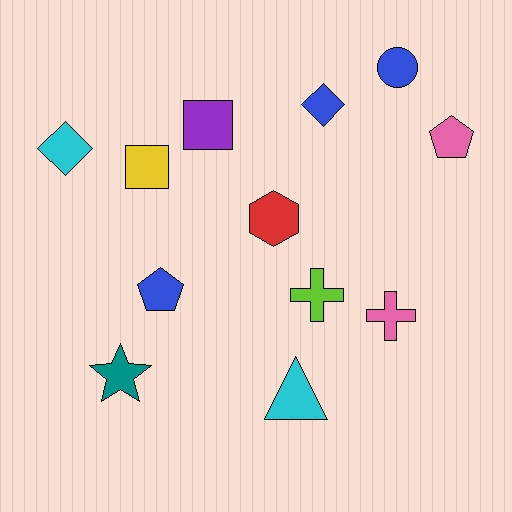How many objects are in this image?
There are 12 objects.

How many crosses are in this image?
There are 2 crosses.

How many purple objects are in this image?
There is 1 purple object.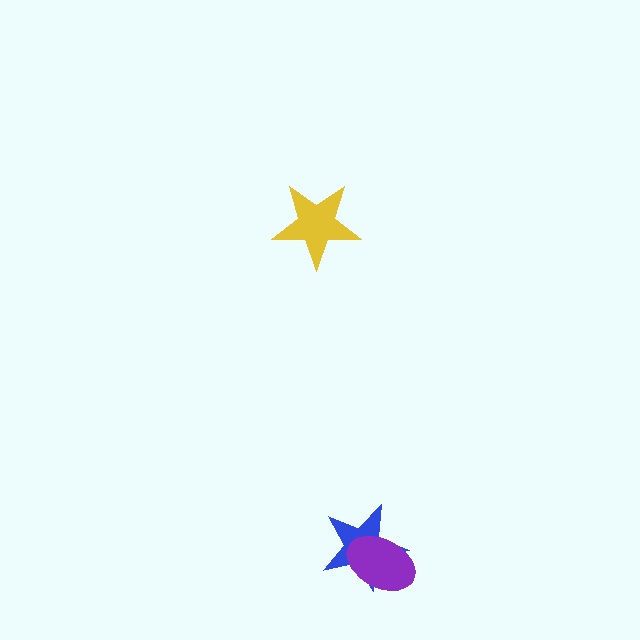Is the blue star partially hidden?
Yes, it is partially covered by another shape.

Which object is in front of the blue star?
The purple ellipse is in front of the blue star.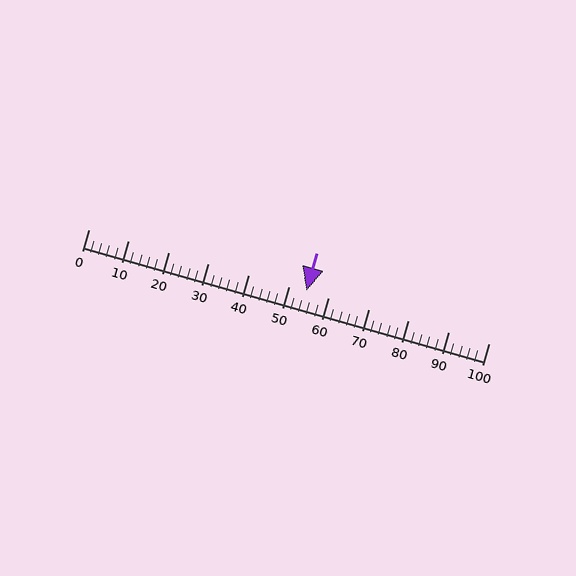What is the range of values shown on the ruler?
The ruler shows values from 0 to 100.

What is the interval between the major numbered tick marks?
The major tick marks are spaced 10 units apart.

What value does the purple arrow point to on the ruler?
The purple arrow points to approximately 54.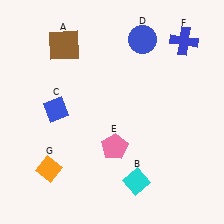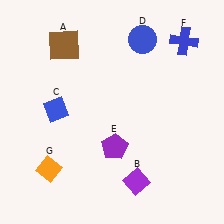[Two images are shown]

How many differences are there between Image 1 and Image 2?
There are 2 differences between the two images.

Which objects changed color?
B changed from cyan to purple. E changed from pink to purple.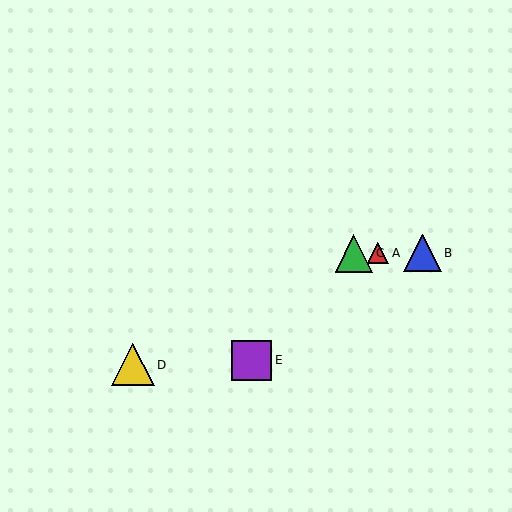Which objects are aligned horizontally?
Objects A, B, C are aligned horizontally.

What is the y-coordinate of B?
Object B is at y≈253.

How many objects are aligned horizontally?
3 objects (A, B, C) are aligned horizontally.